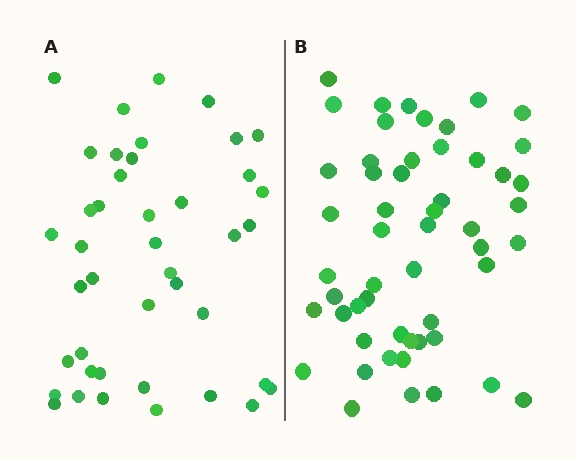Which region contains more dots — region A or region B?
Region B (the right region) has more dots.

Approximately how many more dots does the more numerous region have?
Region B has roughly 12 or so more dots than region A.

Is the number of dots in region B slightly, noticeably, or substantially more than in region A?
Region B has noticeably more, but not dramatically so. The ratio is roughly 1.3 to 1.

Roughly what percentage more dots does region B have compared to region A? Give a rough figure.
About 25% more.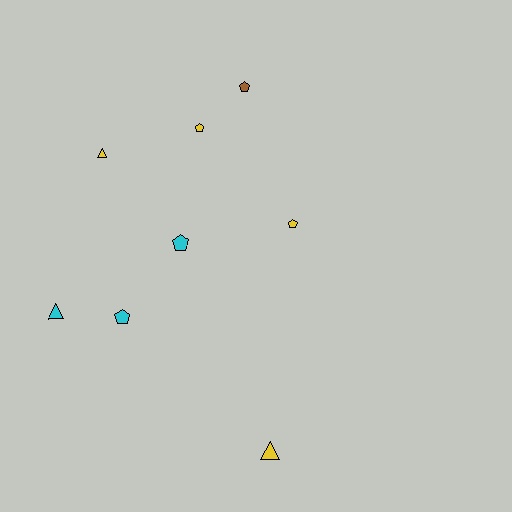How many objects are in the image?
There are 8 objects.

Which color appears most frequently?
Yellow, with 4 objects.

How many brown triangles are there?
There are no brown triangles.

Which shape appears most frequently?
Pentagon, with 5 objects.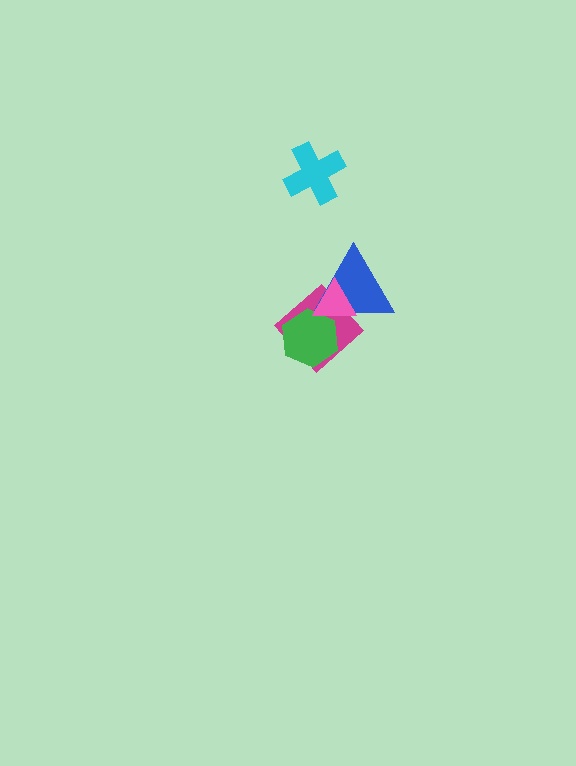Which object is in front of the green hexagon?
The pink triangle is in front of the green hexagon.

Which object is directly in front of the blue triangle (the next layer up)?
The green hexagon is directly in front of the blue triangle.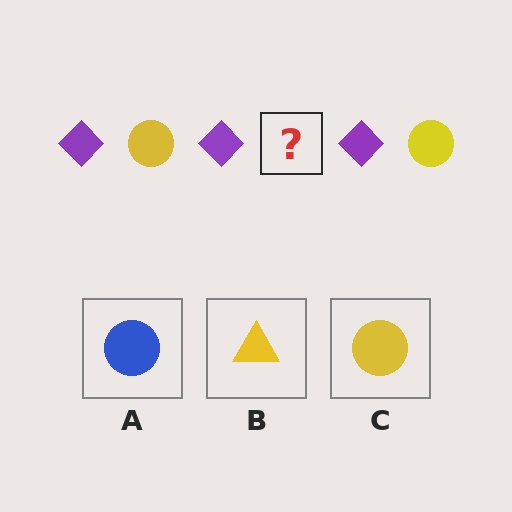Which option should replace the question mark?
Option C.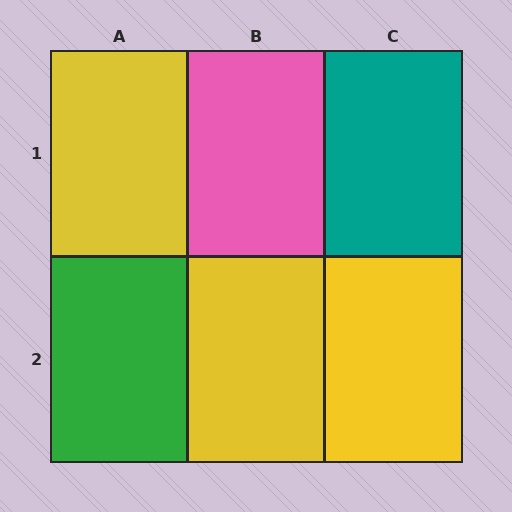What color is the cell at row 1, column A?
Yellow.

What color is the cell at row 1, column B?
Pink.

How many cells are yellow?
3 cells are yellow.